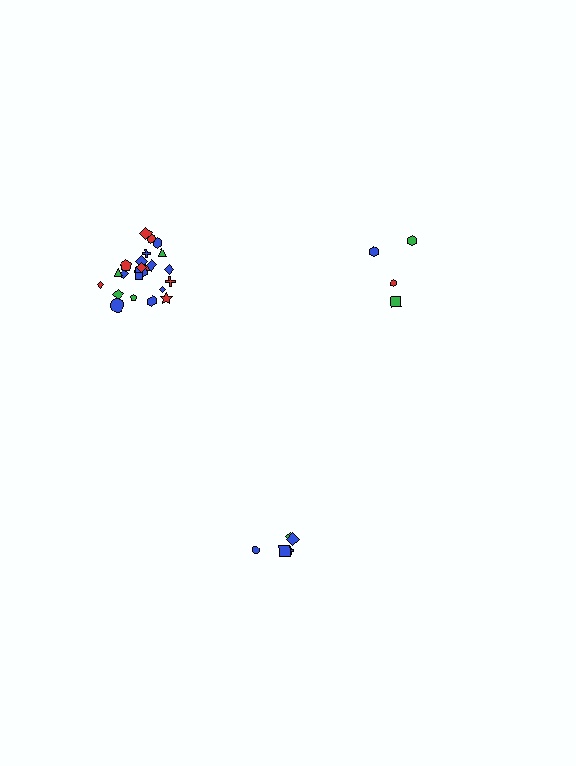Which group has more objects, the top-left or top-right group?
The top-left group.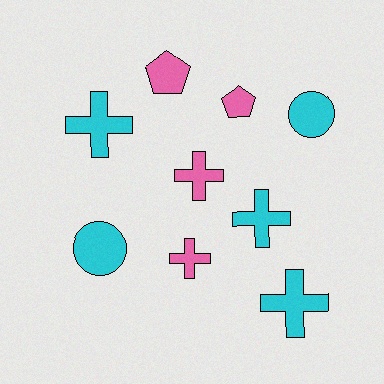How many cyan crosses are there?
There are 3 cyan crosses.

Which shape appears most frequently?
Cross, with 5 objects.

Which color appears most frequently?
Cyan, with 5 objects.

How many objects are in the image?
There are 9 objects.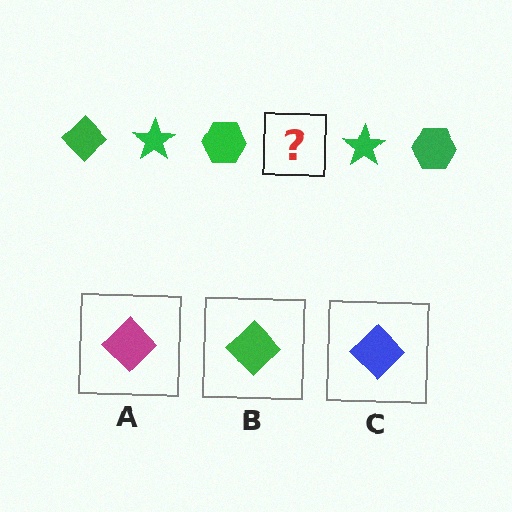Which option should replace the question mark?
Option B.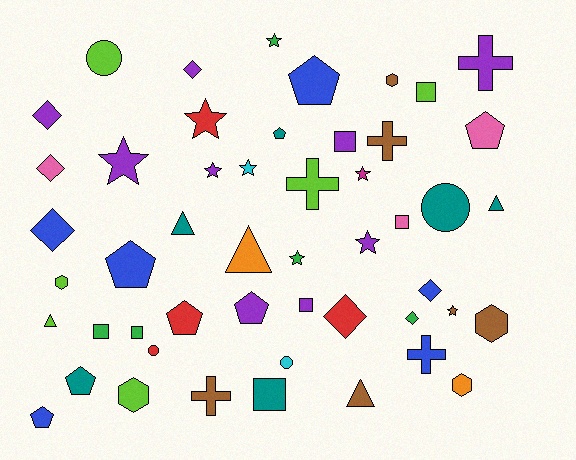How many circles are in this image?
There are 4 circles.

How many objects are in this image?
There are 50 objects.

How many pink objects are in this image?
There are 3 pink objects.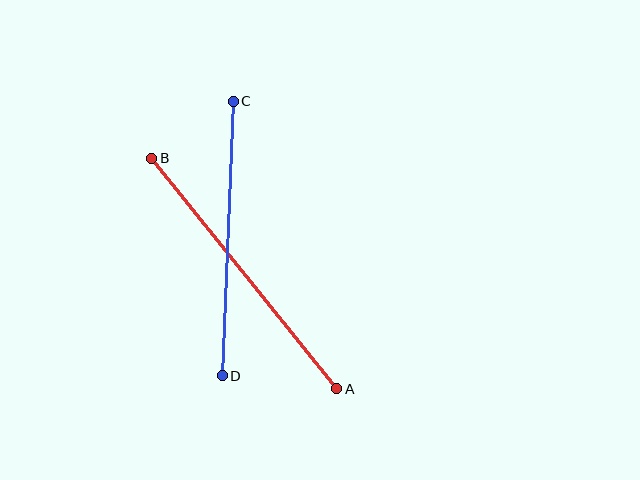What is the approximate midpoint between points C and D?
The midpoint is at approximately (228, 238) pixels.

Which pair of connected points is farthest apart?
Points A and B are farthest apart.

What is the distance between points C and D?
The distance is approximately 275 pixels.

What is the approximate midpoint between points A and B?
The midpoint is at approximately (244, 273) pixels.